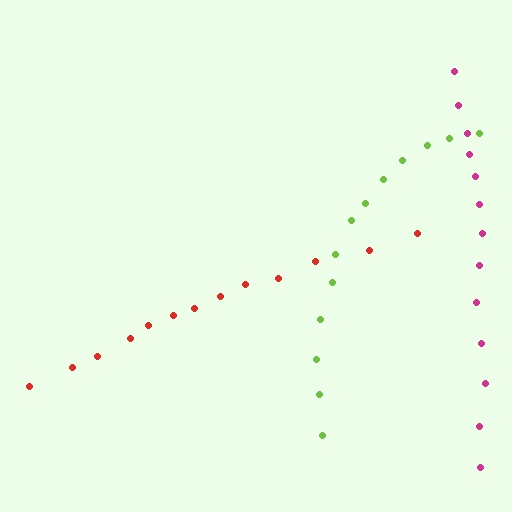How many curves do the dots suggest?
There are 3 distinct paths.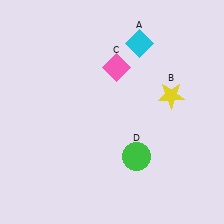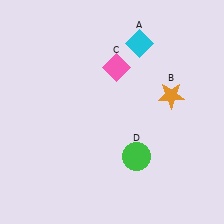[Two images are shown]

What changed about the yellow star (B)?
In Image 1, B is yellow. In Image 2, it changed to orange.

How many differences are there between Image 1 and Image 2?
There is 1 difference between the two images.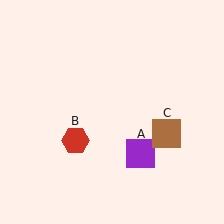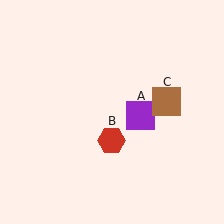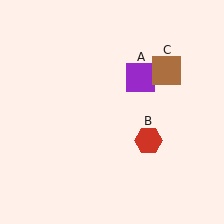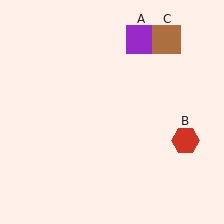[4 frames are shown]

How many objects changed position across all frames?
3 objects changed position: purple square (object A), red hexagon (object B), brown square (object C).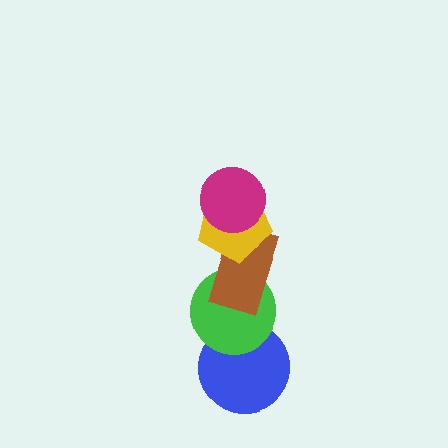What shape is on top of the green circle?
The brown rectangle is on top of the green circle.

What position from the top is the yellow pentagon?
The yellow pentagon is 2nd from the top.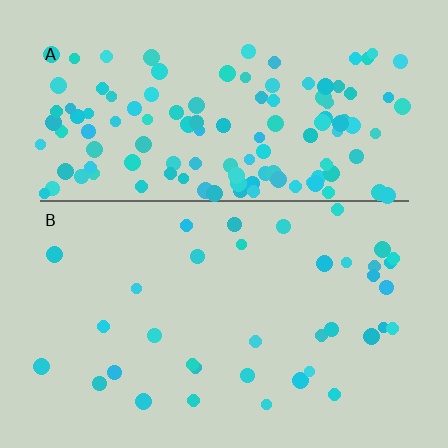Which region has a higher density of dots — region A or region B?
A (the top).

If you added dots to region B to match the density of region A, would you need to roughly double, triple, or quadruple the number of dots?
Approximately triple.